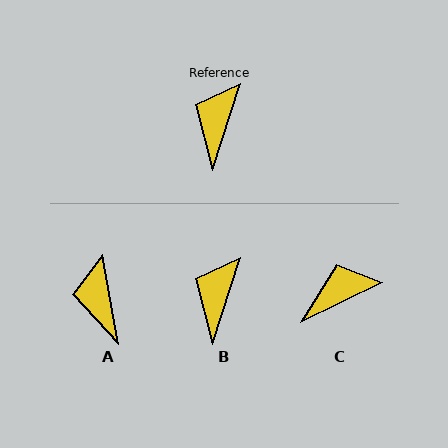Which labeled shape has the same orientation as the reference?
B.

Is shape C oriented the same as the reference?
No, it is off by about 46 degrees.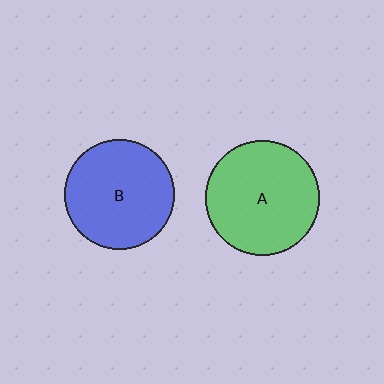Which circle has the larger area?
Circle A (green).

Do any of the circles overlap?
No, none of the circles overlap.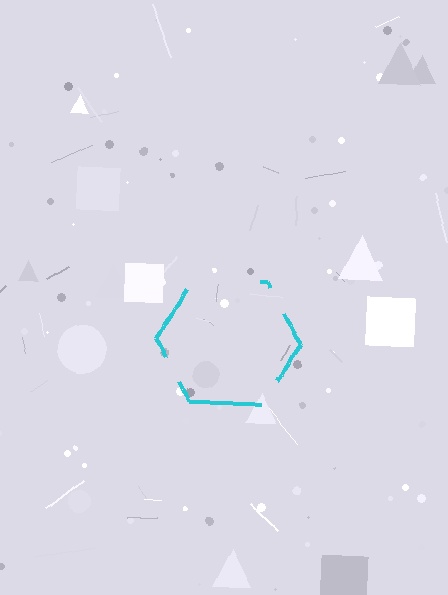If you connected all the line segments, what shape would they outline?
They would outline a hexagon.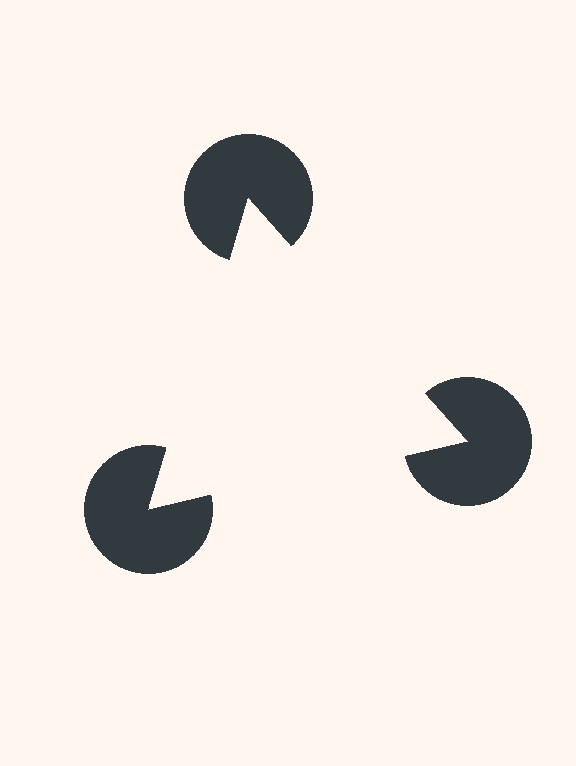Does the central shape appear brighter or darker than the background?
It typically appears slightly brighter than the background, even though no actual brightness change is drawn.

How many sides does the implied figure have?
3 sides.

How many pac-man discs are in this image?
There are 3 — one at each vertex of the illusory triangle.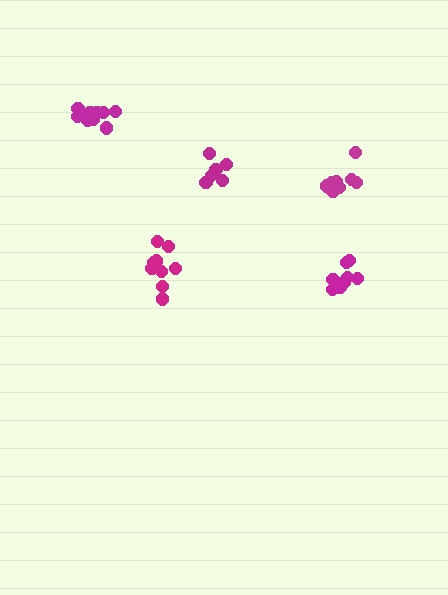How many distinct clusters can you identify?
There are 5 distinct clusters.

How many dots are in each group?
Group 1: 8 dots, Group 2: 10 dots, Group 3: 11 dots, Group 4: 9 dots, Group 5: 6 dots (44 total).